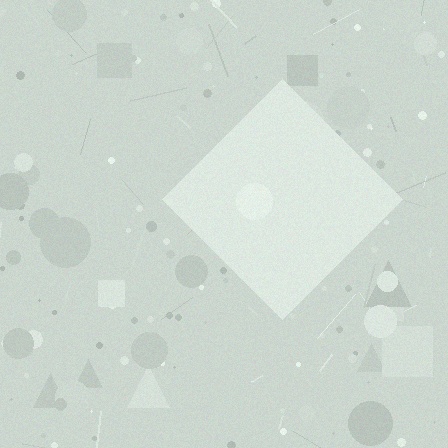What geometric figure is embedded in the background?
A diamond is embedded in the background.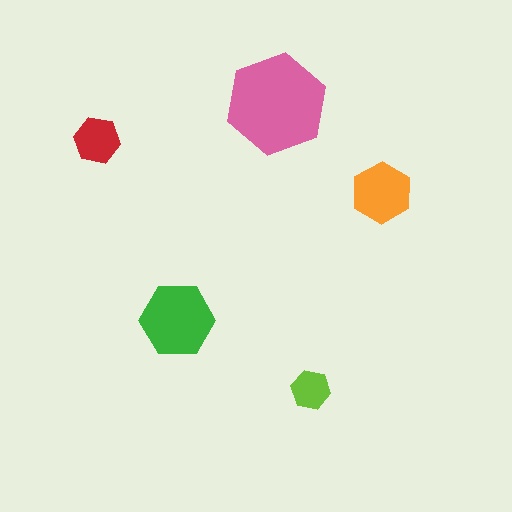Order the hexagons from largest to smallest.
the pink one, the green one, the orange one, the red one, the lime one.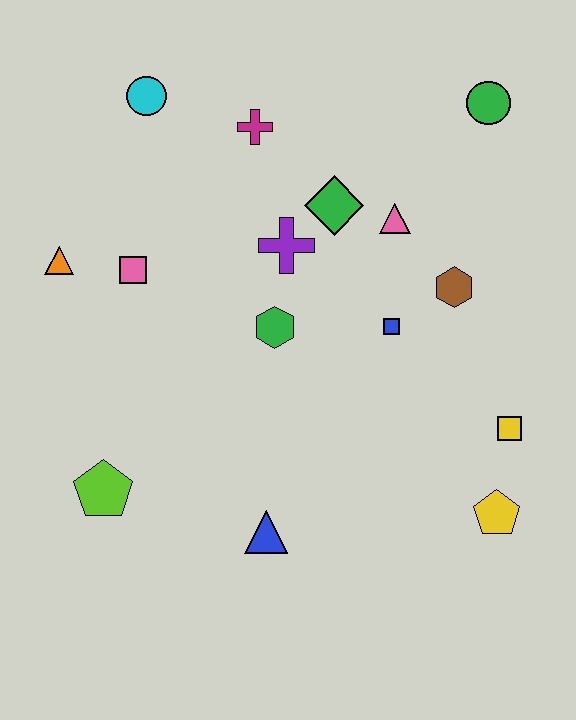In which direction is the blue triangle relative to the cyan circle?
The blue triangle is below the cyan circle.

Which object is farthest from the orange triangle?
The yellow pentagon is farthest from the orange triangle.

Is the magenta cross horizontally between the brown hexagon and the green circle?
No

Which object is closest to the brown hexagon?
The blue square is closest to the brown hexagon.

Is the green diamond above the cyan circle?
No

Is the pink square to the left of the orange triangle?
No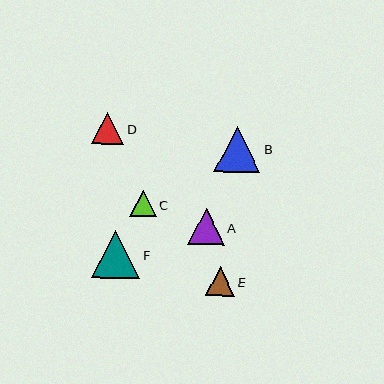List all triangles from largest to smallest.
From largest to smallest: F, B, A, D, E, C.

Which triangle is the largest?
Triangle F is the largest with a size of approximately 48 pixels.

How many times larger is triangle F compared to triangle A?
Triangle F is approximately 1.3 times the size of triangle A.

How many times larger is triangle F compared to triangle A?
Triangle F is approximately 1.3 times the size of triangle A.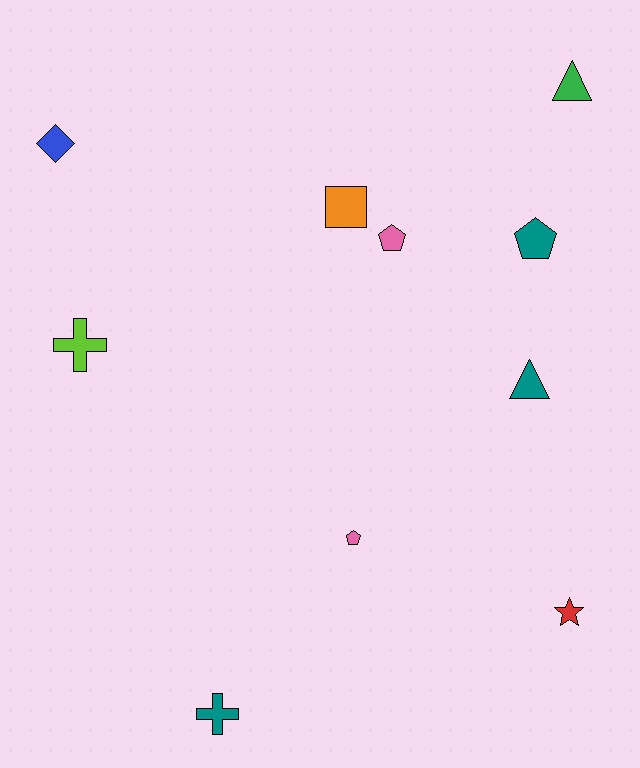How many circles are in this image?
There are no circles.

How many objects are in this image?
There are 10 objects.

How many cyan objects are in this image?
There are no cyan objects.